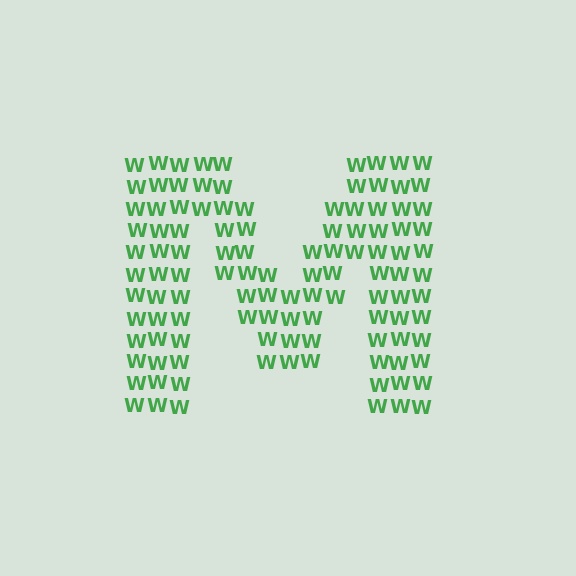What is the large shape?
The large shape is the letter M.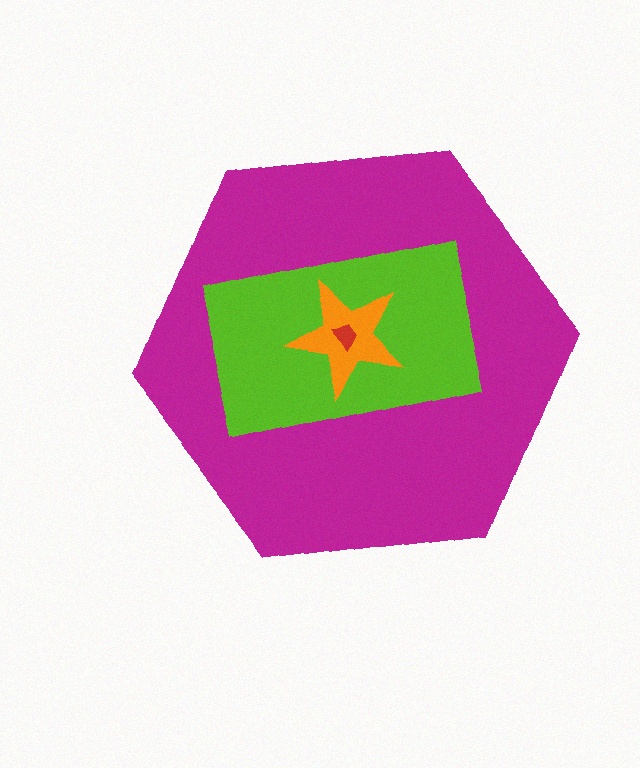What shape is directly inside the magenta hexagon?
The lime rectangle.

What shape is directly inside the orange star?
The red trapezoid.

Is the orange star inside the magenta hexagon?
Yes.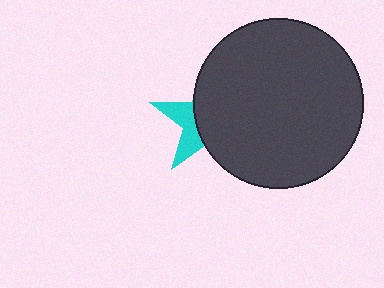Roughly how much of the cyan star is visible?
A small part of it is visible (roughly 34%).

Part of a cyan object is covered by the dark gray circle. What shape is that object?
It is a star.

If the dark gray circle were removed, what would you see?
You would see the complete cyan star.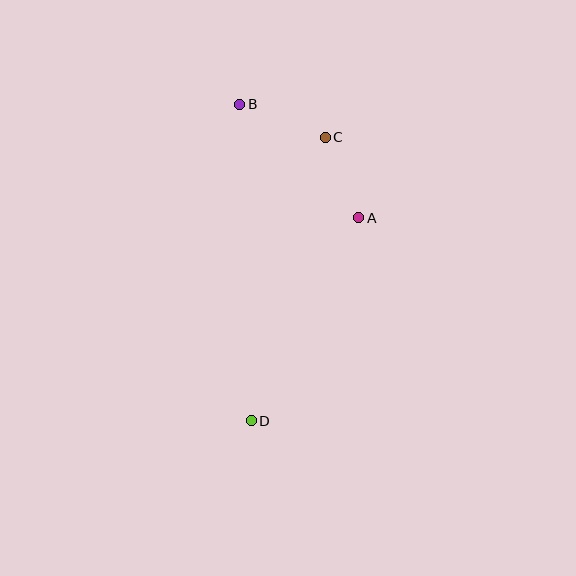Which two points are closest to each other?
Points A and C are closest to each other.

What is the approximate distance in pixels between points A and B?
The distance between A and B is approximately 164 pixels.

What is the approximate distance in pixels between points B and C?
The distance between B and C is approximately 91 pixels.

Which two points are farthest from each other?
Points B and D are farthest from each other.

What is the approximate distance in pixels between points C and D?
The distance between C and D is approximately 293 pixels.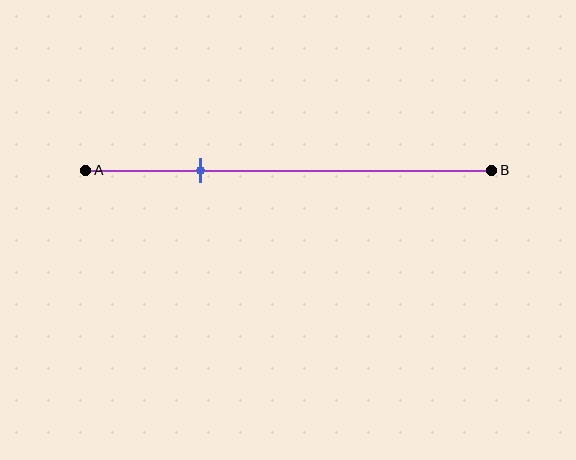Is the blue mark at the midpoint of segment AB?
No, the mark is at about 30% from A, not at the 50% midpoint.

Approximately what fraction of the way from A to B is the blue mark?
The blue mark is approximately 30% of the way from A to B.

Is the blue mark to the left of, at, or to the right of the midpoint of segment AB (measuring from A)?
The blue mark is to the left of the midpoint of segment AB.